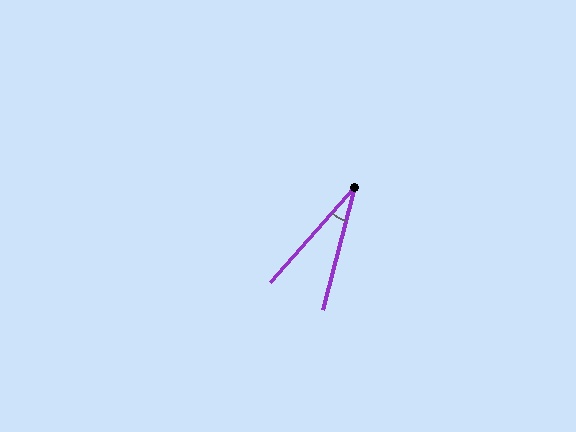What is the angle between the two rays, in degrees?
Approximately 27 degrees.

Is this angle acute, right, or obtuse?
It is acute.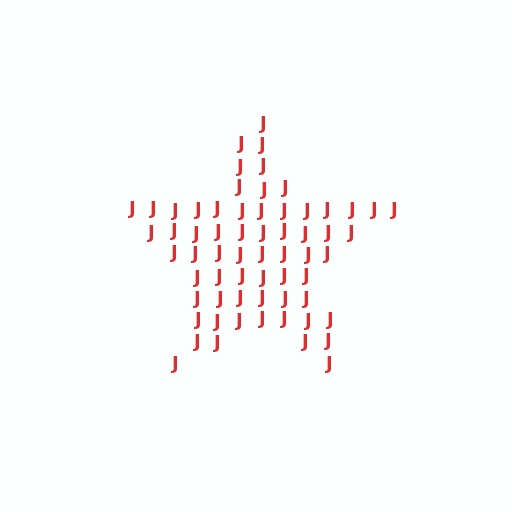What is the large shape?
The large shape is a star.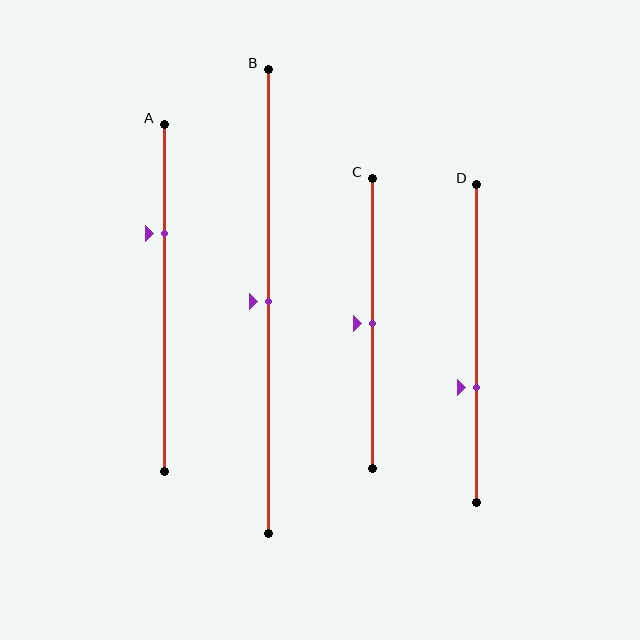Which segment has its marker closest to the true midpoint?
Segment B has its marker closest to the true midpoint.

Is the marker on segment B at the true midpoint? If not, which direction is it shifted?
Yes, the marker on segment B is at the true midpoint.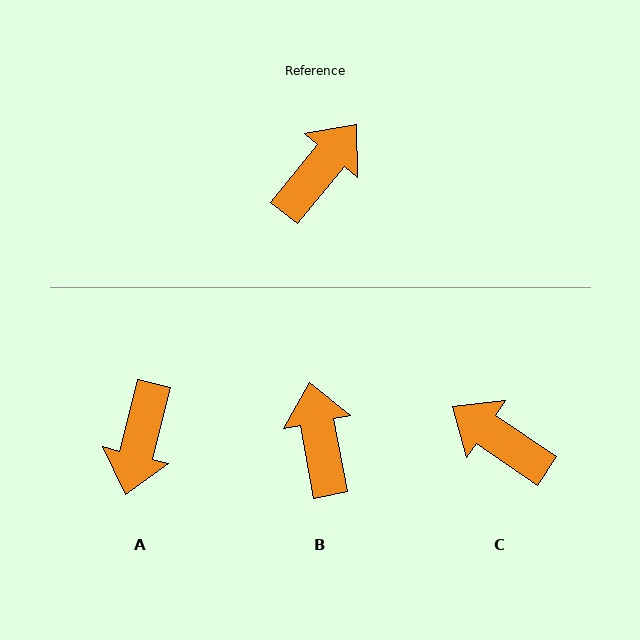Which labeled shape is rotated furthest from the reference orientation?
A, about 155 degrees away.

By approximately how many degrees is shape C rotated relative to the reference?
Approximately 95 degrees counter-clockwise.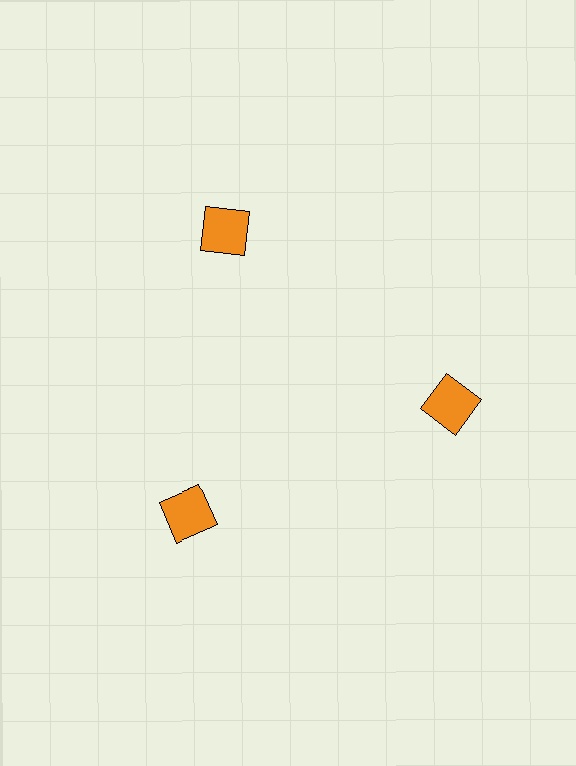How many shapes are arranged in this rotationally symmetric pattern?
There are 3 shapes, arranged in 3 groups of 1.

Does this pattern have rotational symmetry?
Yes, this pattern has 3-fold rotational symmetry. It looks the same after rotating 120 degrees around the center.